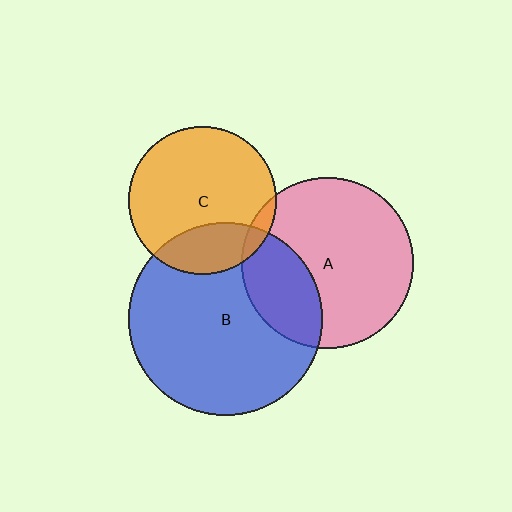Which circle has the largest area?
Circle B (blue).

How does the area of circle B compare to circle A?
Approximately 1.3 times.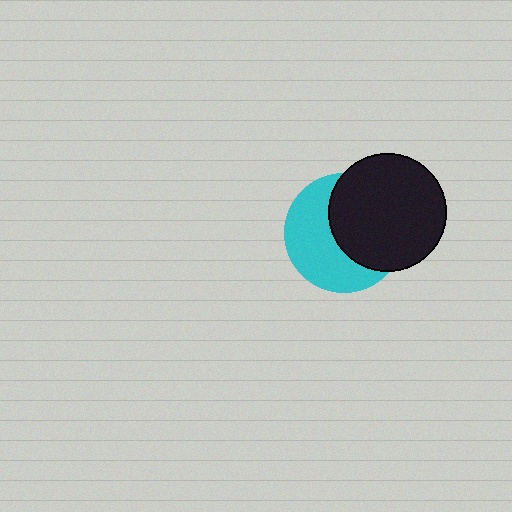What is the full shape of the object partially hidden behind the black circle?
The partially hidden object is a cyan circle.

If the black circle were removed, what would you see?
You would see the complete cyan circle.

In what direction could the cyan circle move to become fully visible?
The cyan circle could move left. That would shift it out from behind the black circle entirely.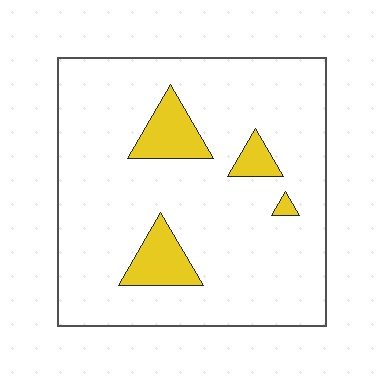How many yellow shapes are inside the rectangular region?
4.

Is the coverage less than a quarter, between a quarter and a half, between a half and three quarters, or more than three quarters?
Less than a quarter.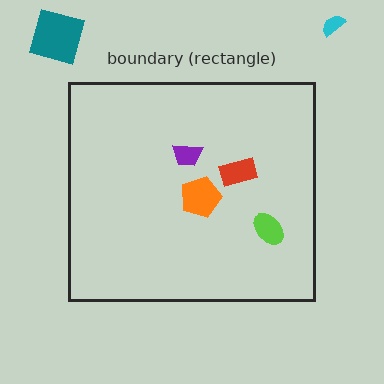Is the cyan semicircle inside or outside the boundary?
Outside.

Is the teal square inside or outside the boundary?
Outside.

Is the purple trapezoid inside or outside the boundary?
Inside.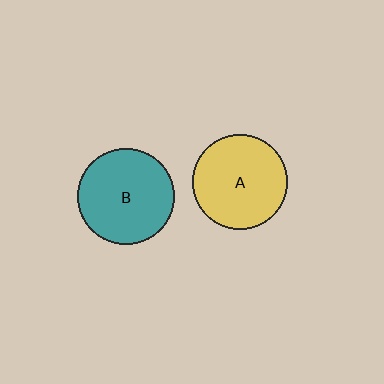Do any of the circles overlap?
No, none of the circles overlap.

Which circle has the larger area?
Circle B (teal).